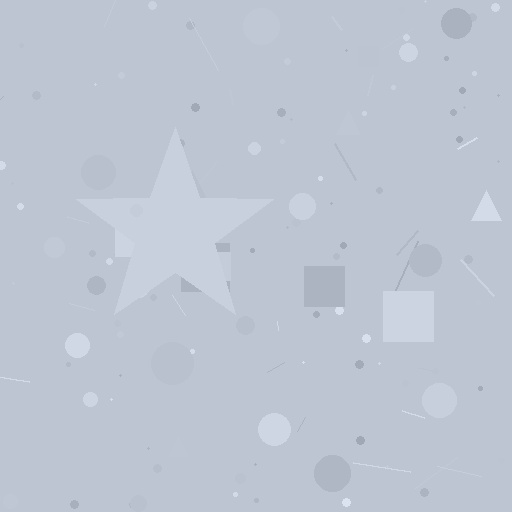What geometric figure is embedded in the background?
A star is embedded in the background.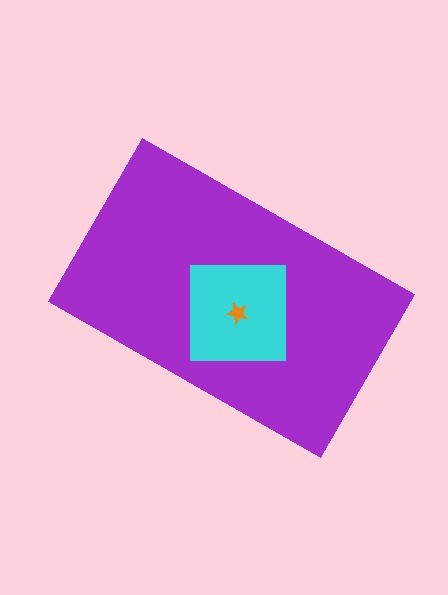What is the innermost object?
The orange star.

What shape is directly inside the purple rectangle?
The cyan square.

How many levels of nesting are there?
3.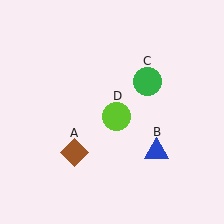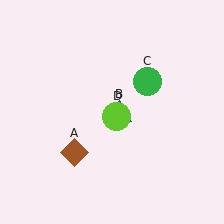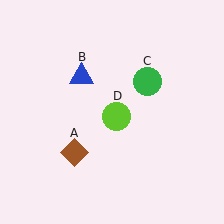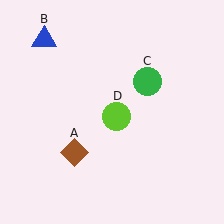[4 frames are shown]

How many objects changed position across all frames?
1 object changed position: blue triangle (object B).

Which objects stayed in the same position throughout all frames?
Brown diamond (object A) and green circle (object C) and lime circle (object D) remained stationary.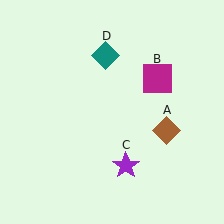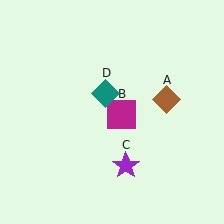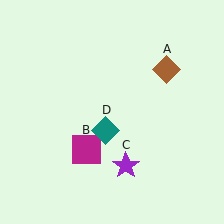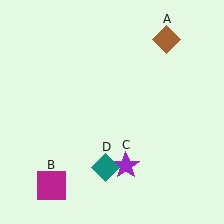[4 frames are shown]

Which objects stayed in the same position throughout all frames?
Purple star (object C) remained stationary.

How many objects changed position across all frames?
3 objects changed position: brown diamond (object A), magenta square (object B), teal diamond (object D).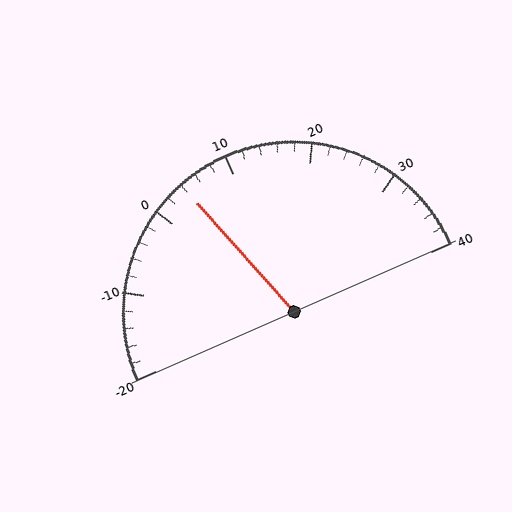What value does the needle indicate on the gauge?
The needle indicates approximately 4.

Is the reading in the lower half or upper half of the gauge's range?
The reading is in the lower half of the range (-20 to 40).